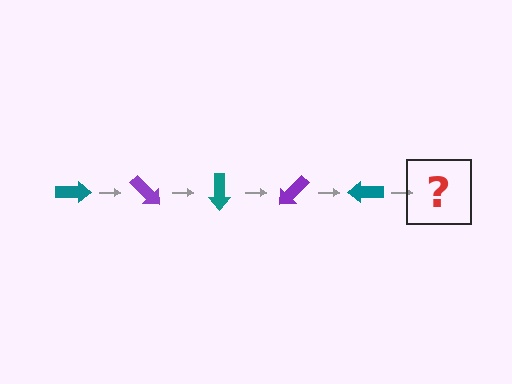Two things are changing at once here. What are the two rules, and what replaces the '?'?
The two rules are that it rotates 45 degrees each step and the color cycles through teal and purple. The '?' should be a purple arrow, rotated 225 degrees from the start.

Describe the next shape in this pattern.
It should be a purple arrow, rotated 225 degrees from the start.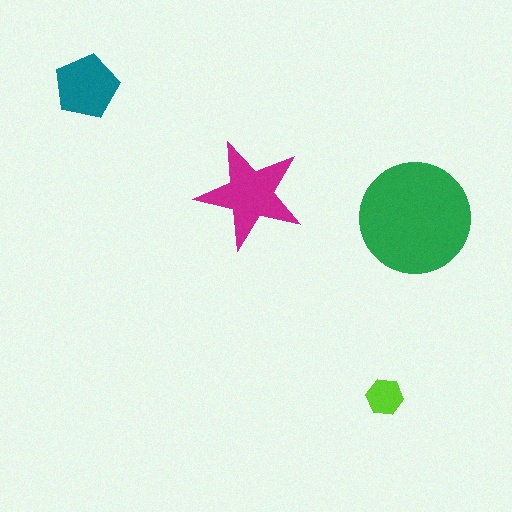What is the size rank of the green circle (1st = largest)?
1st.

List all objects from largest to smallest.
The green circle, the magenta star, the teal pentagon, the lime hexagon.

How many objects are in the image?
There are 4 objects in the image.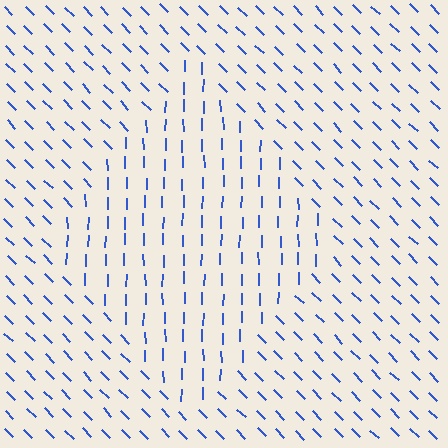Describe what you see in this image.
The image is filled with small blue line segments. A diamond region in the image has lines oriented differently from the surrounding lines, creating a visible texture boundary.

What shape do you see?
I see a diamond.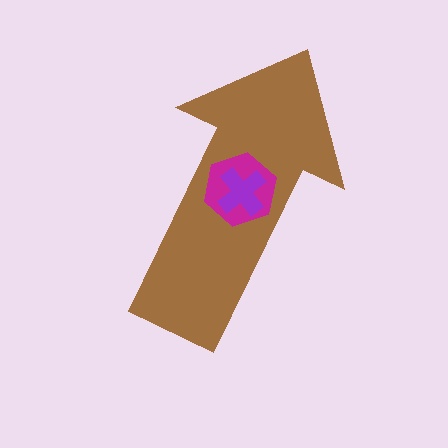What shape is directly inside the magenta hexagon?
The purple cross.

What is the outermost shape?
The brown arrow.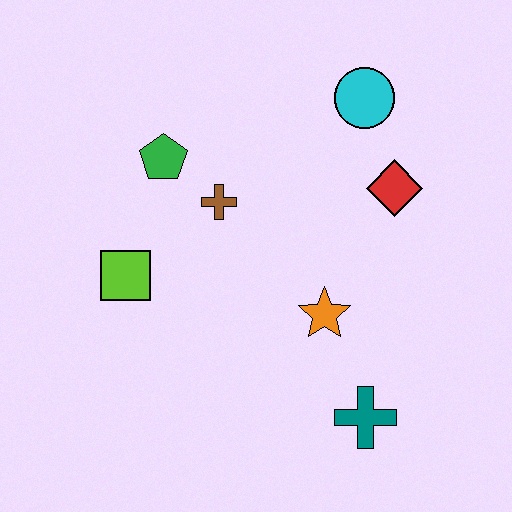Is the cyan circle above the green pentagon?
Yes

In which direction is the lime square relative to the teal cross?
The lime square is to the left of the teal cross.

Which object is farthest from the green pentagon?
The teal cross is farthest from the green pentagon.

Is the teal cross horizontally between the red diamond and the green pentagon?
Yes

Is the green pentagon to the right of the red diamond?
No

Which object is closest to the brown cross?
The green pentagon is closest to the brown cross.